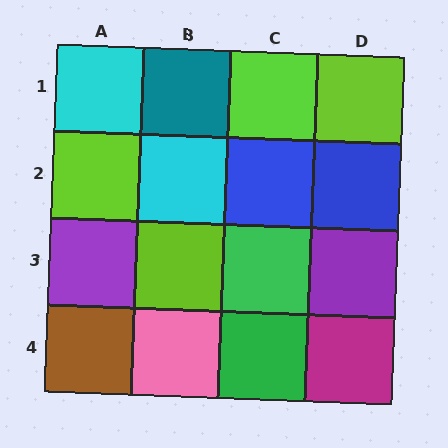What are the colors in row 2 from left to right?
Lime, cyan, blue, blue.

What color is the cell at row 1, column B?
Teal.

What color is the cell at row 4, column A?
Brown.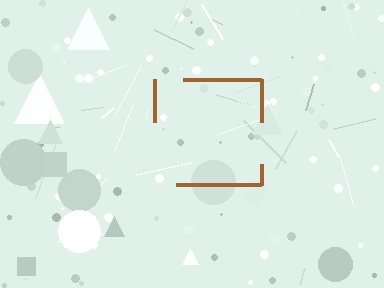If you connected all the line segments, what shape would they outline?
They would outline a square.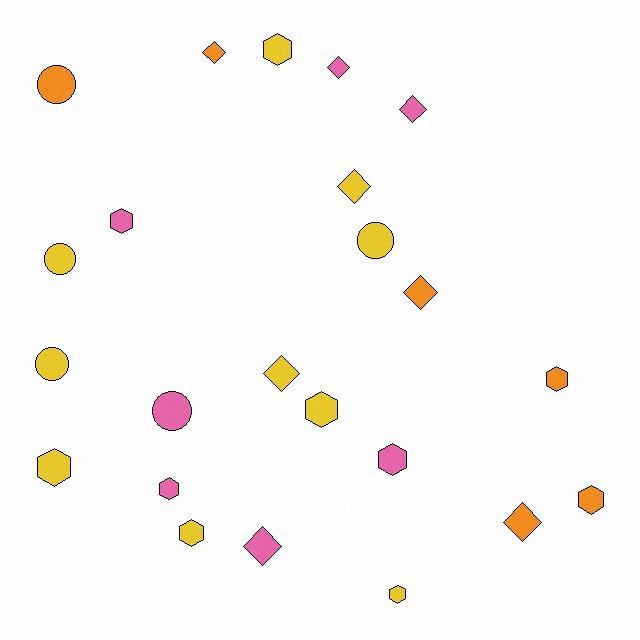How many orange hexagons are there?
There are 2 orange hexagons.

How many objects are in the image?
There are 23 objects.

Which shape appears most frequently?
Hexagon, with 10 objects.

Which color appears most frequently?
Yellow, with 10 objects.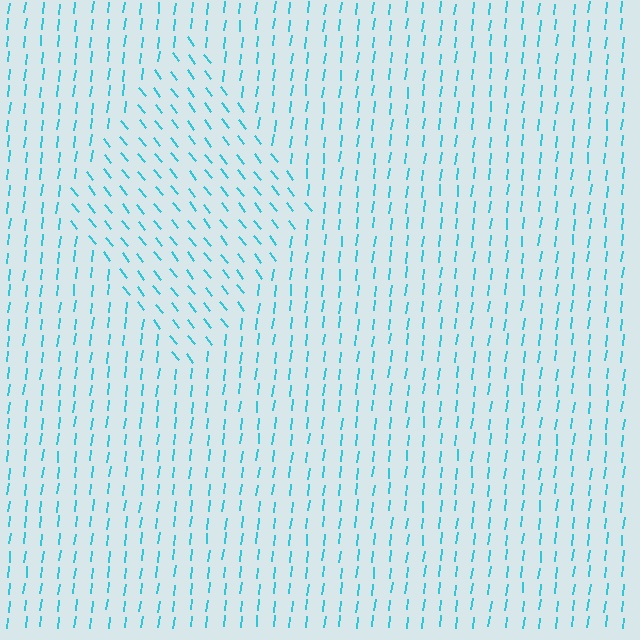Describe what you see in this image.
The image is filled with small cyan line segments. A diamond region in the image has lines oriented differently from the surrounding lines, creating a visible texture boundary.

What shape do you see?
I see a diamond.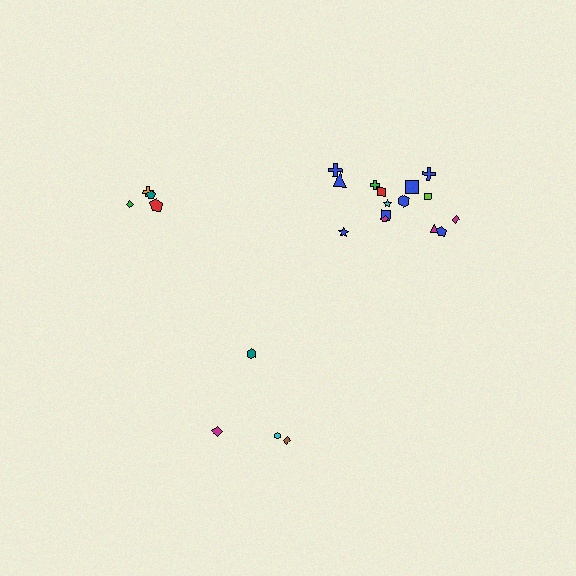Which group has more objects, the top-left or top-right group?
The top-right group.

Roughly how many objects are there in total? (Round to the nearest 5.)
Roughly 25 objects in total.